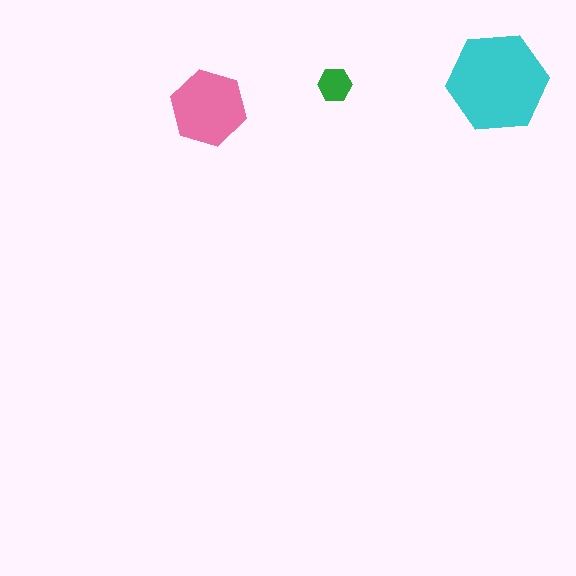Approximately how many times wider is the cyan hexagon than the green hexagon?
About 3 times wider.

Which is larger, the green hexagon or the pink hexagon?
The pink one.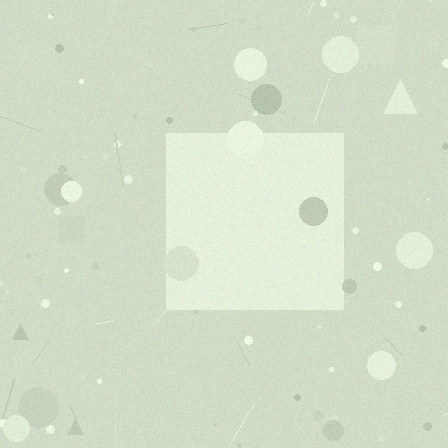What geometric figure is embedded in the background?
A square is embedded in the background.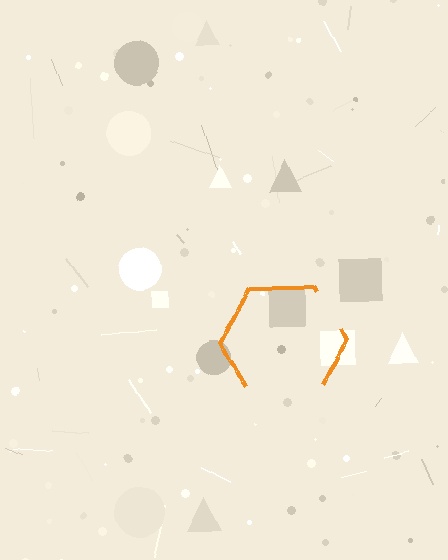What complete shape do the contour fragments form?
The contour fragments form a hexagon.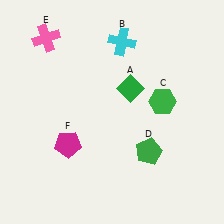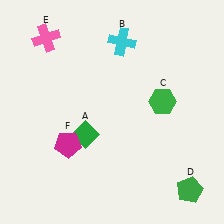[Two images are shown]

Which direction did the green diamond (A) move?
The green diamond (A) moved down.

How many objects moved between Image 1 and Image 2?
2 objects moved between the two images.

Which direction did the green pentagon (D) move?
The green pentagon (D) moved right.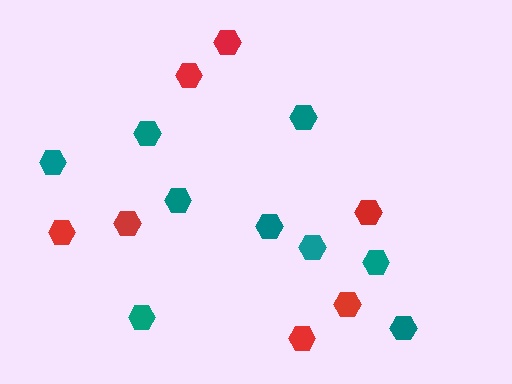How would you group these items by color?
There are 2 groups: one group of red hexagons (7) and one group of teal hexagons (9).